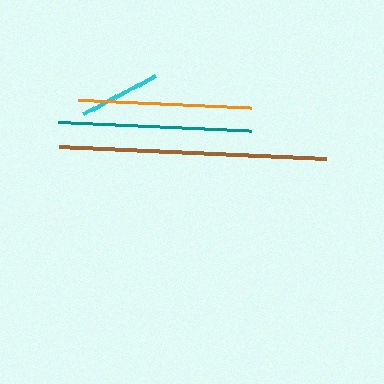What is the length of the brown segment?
The brown segment is approximately 267 pixels long.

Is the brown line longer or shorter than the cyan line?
The brown line is longer than the cyan line.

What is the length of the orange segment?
The orange segment is approximately 173 pixels long.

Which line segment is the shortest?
The cyan line is the shortest at approximately 81 pixels.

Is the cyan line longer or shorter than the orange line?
The orange line is longer than the cyan line.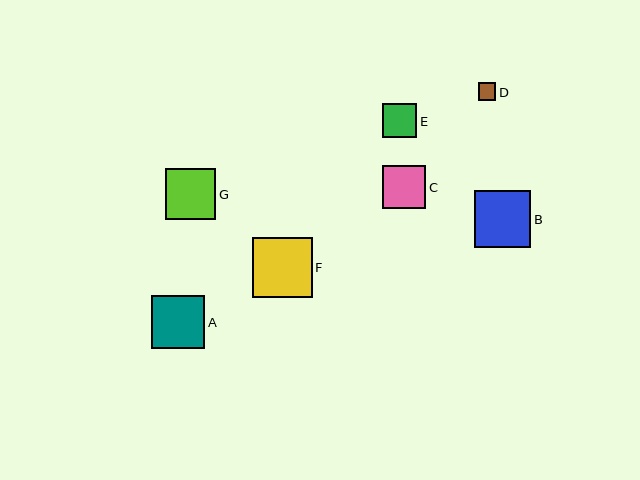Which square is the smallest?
Square D is the smallest with a size of approximately 18 pixels.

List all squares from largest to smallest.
From largest to smallest: F, B, A, G, C, E, D.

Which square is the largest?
Square F is the largest with a size of approximately 60 pixels.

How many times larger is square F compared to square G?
Square F is approximately 1.2 times the size of square G.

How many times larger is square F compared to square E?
Square F is approximately 1.7 times the size of square E.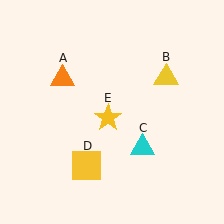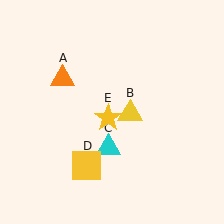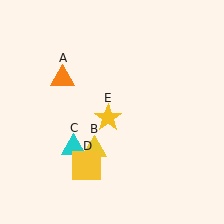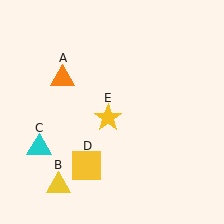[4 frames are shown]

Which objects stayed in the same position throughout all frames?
Orange triangle (object A) and yellow square (object D) and yellow star (object E) remained stationary.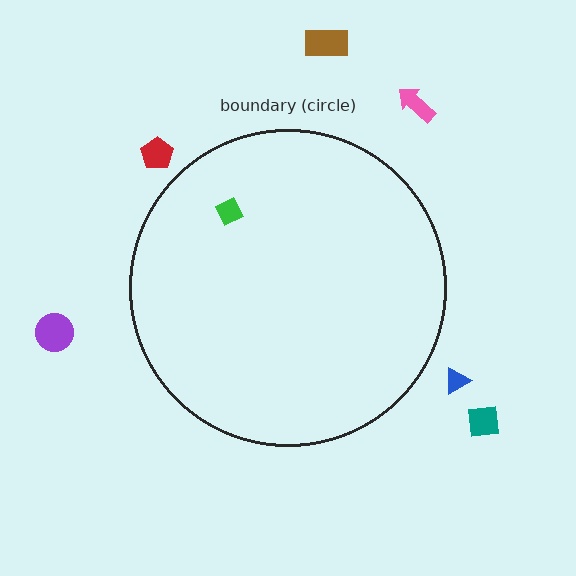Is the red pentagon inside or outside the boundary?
Outside.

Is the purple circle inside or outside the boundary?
Outside.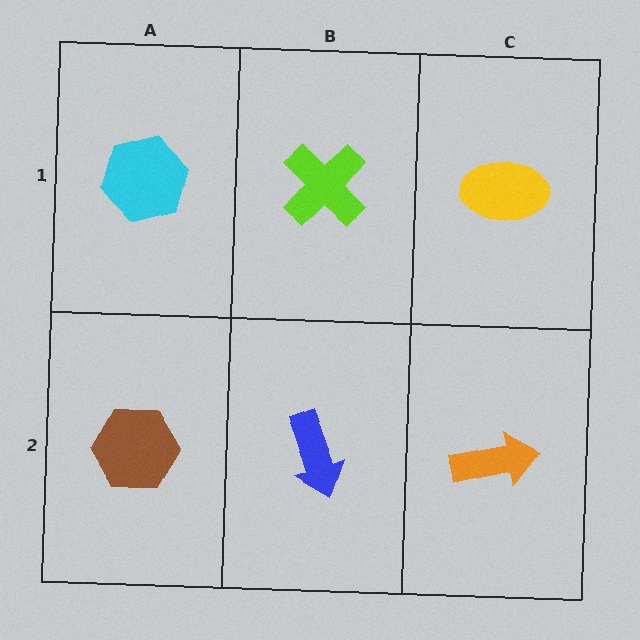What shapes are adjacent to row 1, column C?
An orange arrow (row 2, column C), a lime cross (row 1, column B).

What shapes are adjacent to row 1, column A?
A brown hexagon (row 2, column A), a lime cross (row 1, column B).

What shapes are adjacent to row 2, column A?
A cyan hexagon (row 1, column A), a blue arrow (row 2, column B).